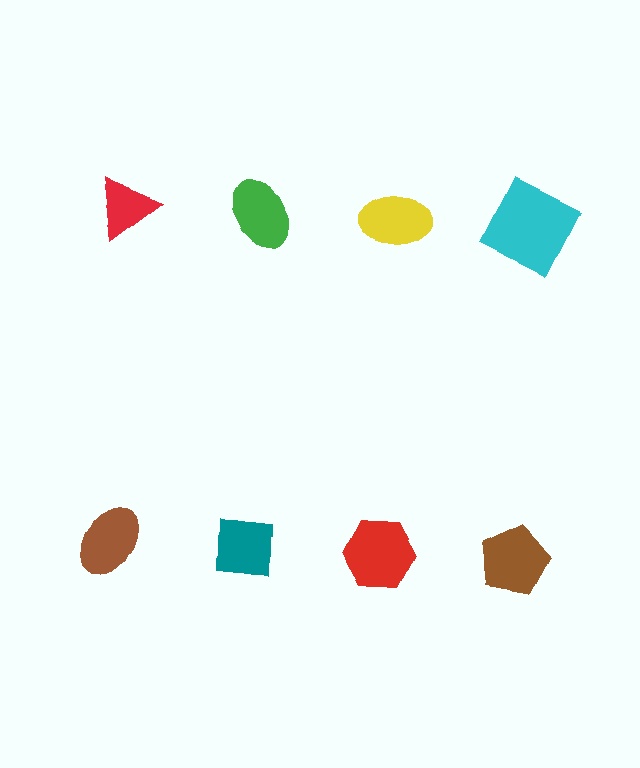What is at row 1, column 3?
A yellow ellipse.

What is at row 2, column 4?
A brown pentagon.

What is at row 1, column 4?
A cyan square.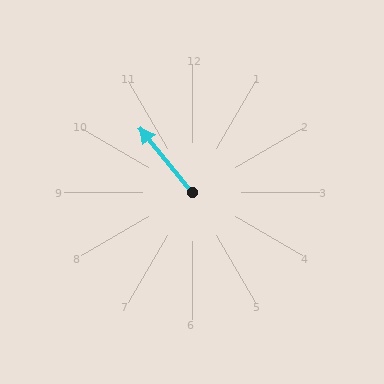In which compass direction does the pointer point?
Northwest.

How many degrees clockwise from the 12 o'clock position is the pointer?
Approximately 321 degrees.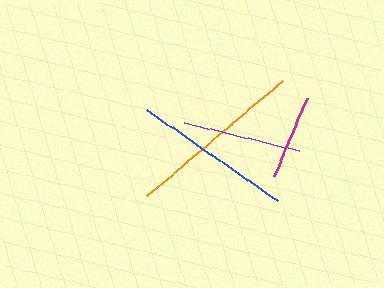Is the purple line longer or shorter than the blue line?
The blue line is longer than the purple line.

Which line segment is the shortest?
The magenta line is the shortest at approximately 85 pixels.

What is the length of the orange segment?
The orange segment is approximately 178 pixels long.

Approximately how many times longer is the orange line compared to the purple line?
The orange line is approximately 1.5 times the length of the purple line.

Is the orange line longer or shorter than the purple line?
The orange line is longer than the purple line.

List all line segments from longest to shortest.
From longest to shortest: orange, blue, purple, magenta.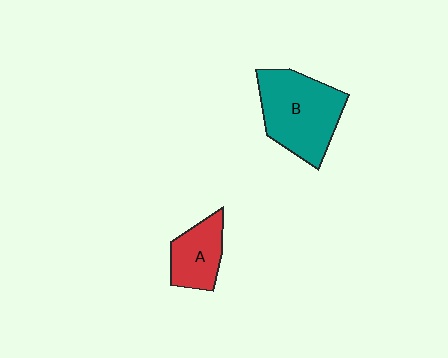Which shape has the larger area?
Shape B (teal).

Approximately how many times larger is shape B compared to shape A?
Approximately 1.9 times.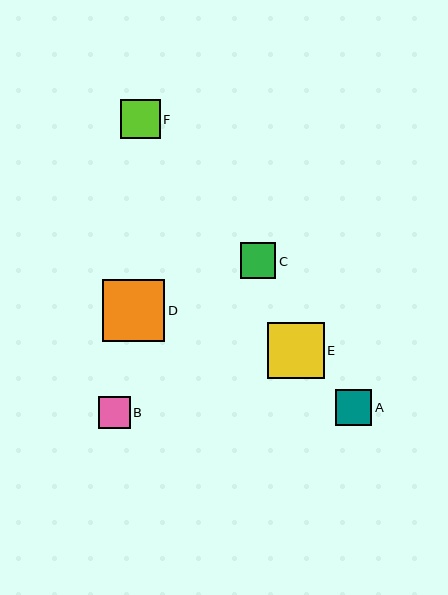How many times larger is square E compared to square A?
Square E is approximately 1.5 times the size of square A.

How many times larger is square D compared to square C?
Square D is approximately 1.7 times the size of square C.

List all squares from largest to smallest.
From largest to smallest: D, E, F, A, C, B.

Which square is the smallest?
Square B is the smallest with a size of approximately 32 pixels.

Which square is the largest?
Square D is the largest with a size of approximately 62 pixels.